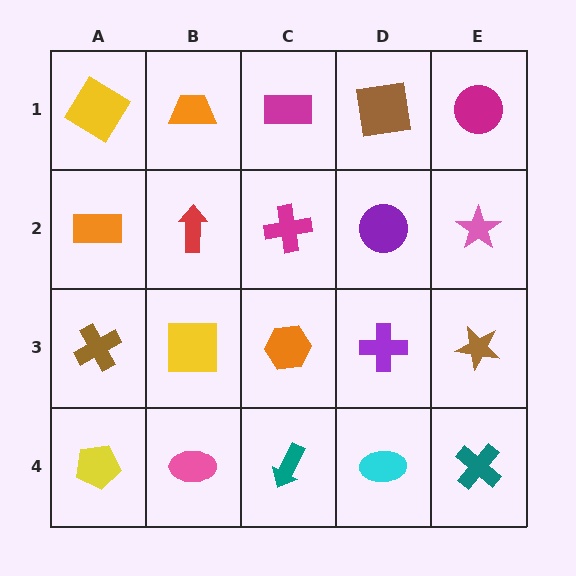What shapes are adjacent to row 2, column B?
An orange trapezoid (row 1, column B), a yellow square (row 3, column B), an orange rectangle (row 2, column A), a magenta cross (row 2, column C).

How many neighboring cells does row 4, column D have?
3.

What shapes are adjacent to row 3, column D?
A purple circle (row 2, column D), a cyan ellipse (row 4, column D), an orange hexagon (row 3, column C), a brown star (row 3, column E).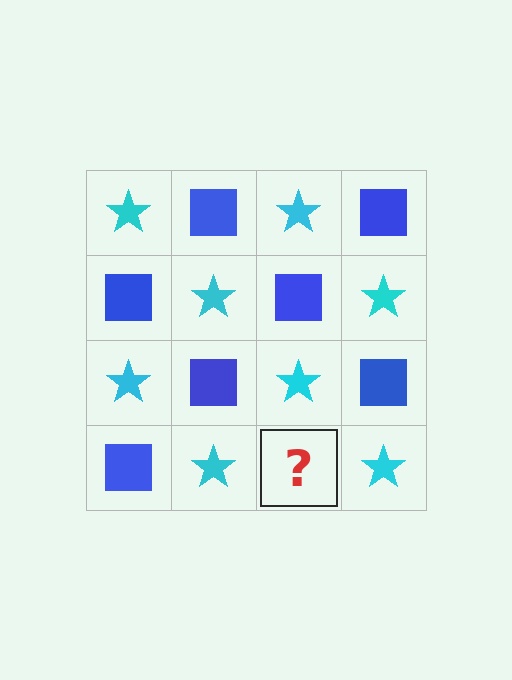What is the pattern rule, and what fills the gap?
The rule is that it alternates cyan star and blue square in a checkerboard pattern. The gap should be filled with a blue square.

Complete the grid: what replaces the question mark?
The question mark should be replaced with a blue square.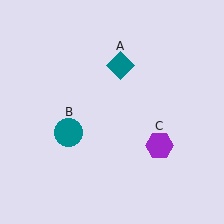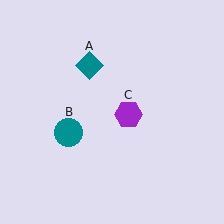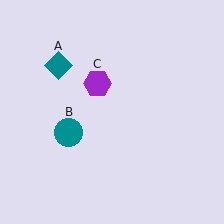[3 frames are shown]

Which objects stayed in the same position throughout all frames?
Teal circle (object B) remained stationary.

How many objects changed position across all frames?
2 objects changed position: teal diamond (object A), purple hexagon (object C).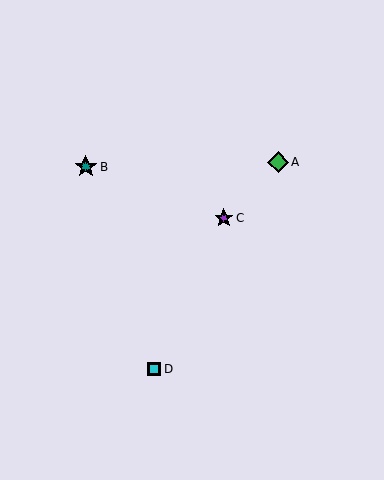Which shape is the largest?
The teal star (labeled B) is the largest.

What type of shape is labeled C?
Shape C is a purple star.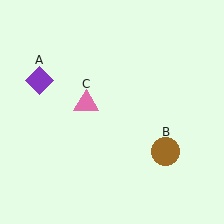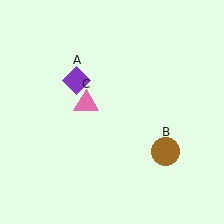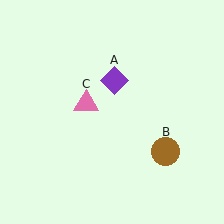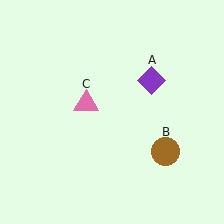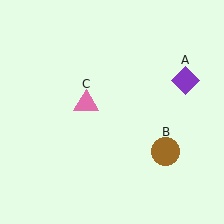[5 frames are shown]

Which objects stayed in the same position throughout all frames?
Brown circle (object B) and pink triangle (object C) remained stationary.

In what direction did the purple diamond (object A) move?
The purple diamond (object A) moved right.